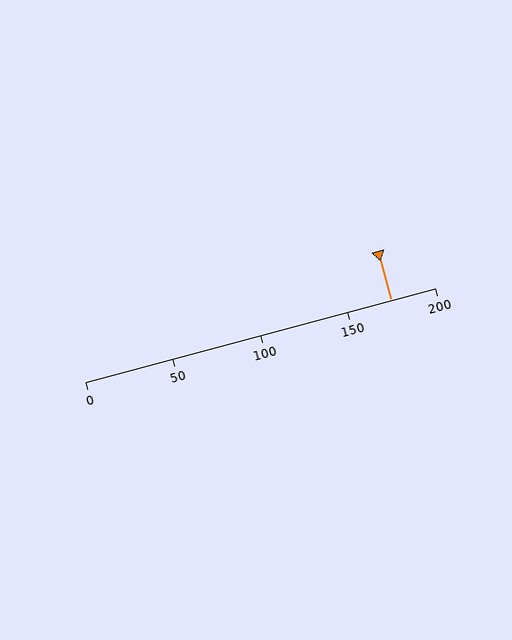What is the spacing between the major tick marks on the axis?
The major ticks are spaced 50 apart.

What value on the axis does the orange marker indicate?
The marker indicates approximately 175.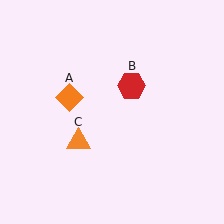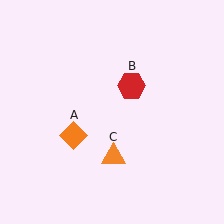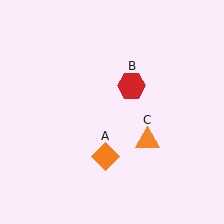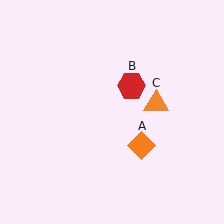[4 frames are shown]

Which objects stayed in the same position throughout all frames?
Red hexagon (object B) remained stationary.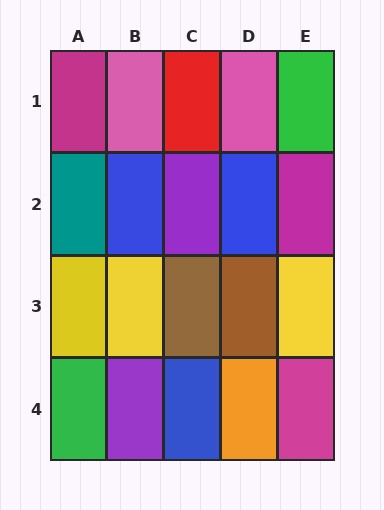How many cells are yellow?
3 cells are yellow.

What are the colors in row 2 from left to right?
Teal, blue, purple, blue, magenta.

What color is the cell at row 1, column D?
Pink.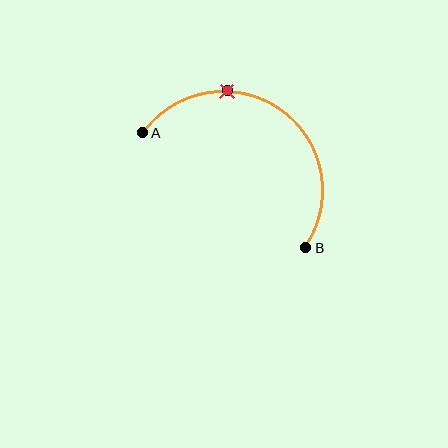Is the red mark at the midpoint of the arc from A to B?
No. The red mark lies on the arc but is closer to endpoint A. The arc midpoint would be at the point on the curve equidistant along the arc from both A and B.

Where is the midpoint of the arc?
The arc midpoint is the point on the curve farthest from the straight line joining A and B. It sits above and to the right of that line.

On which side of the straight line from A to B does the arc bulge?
The arc bulges above and to the right of the straight line connecting A and B.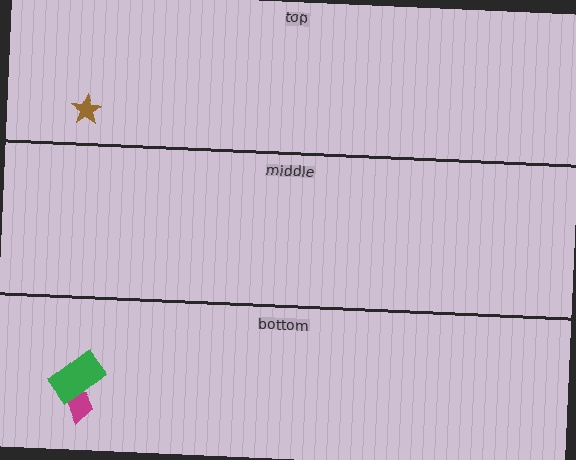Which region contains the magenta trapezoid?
The bottom region.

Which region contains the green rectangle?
The bottom region.